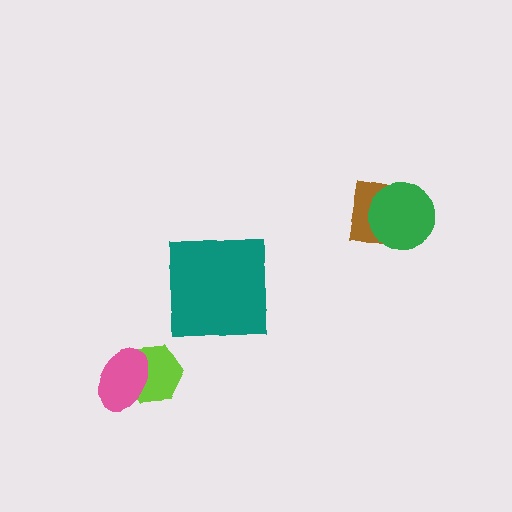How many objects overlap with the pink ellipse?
1 object overlaps with the pink ellipse.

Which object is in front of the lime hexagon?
The pink ellipse is in front of the lime hexagon.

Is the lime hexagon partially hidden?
Yes, it is partially covered by another shape.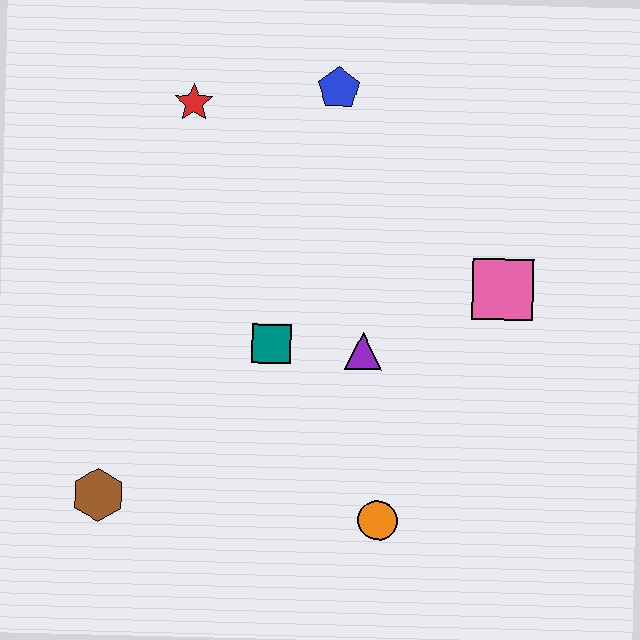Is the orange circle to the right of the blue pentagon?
Yes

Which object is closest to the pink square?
The purple triangle is closest to the pink square.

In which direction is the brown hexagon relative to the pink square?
The brown hexagon is to the left of the pink square.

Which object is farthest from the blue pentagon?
The brown hexagon is farthest from the blue pentagon.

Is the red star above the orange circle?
Yes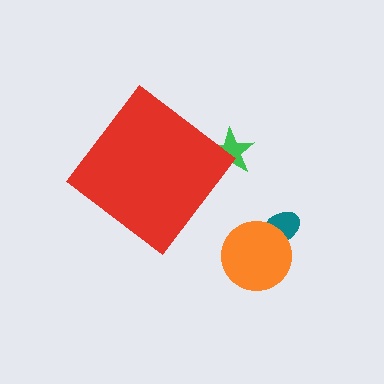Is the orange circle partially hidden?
No, the orange circle is fully visible.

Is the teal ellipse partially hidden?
No, the teal ellipse is fully visible.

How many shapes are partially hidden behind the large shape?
1 shape is partially hidden.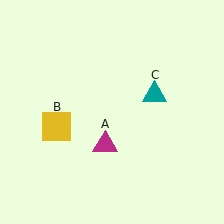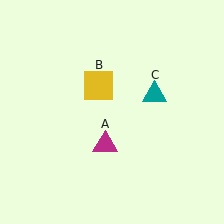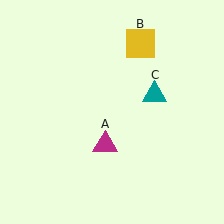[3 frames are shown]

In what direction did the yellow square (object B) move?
The yellow square (object B) moved up and to the right.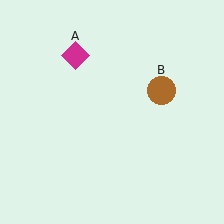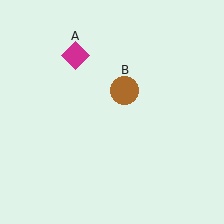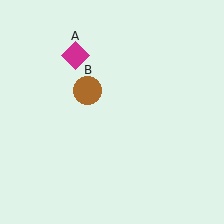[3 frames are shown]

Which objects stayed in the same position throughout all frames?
Magenta diamond (object A) remained stationary.